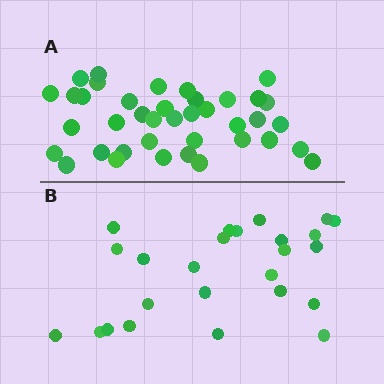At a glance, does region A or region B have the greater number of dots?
Region A (the top region) has more dots.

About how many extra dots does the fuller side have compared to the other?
Region A has approximately 15 more dots than region B.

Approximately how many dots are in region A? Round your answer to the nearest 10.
About 40 dots. (The exact count is 39, which rounds to 40.)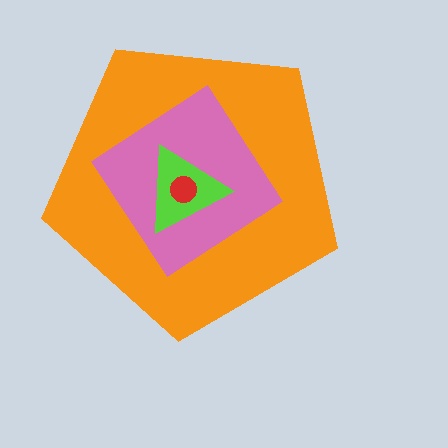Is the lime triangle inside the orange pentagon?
Yes.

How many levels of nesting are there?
4.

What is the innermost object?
The red circle.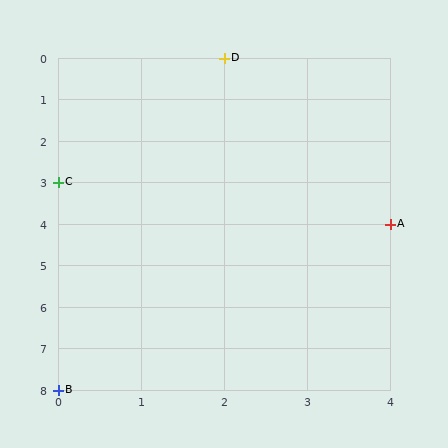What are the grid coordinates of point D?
Point D is at grid coordinates (2, 0).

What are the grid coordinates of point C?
Point C is at grid coordinates (0, 3).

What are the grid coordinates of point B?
Point B is at grid coordinates (0, 8).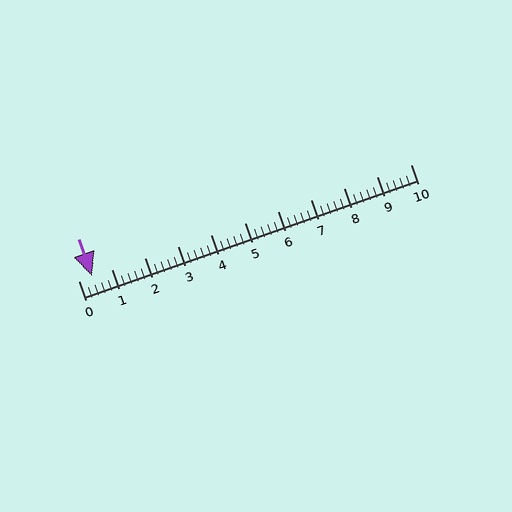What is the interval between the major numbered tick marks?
The major tick marks are spaced 1 units apart.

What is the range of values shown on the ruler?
The ruler shows values from 0 to 10.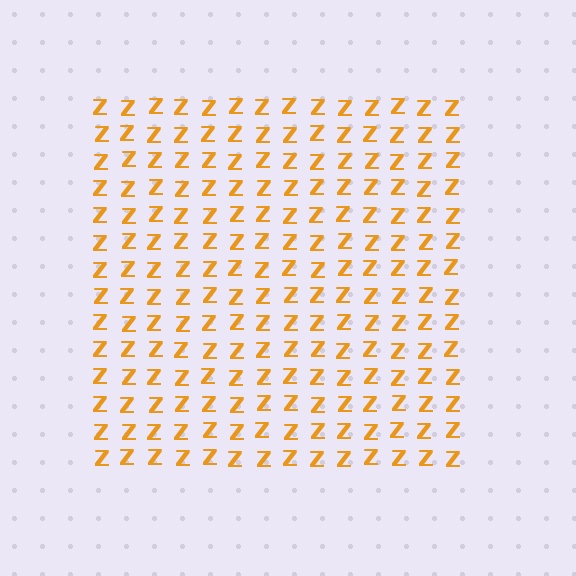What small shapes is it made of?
It is made of small letter Z's.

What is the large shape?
The large shape is a square.